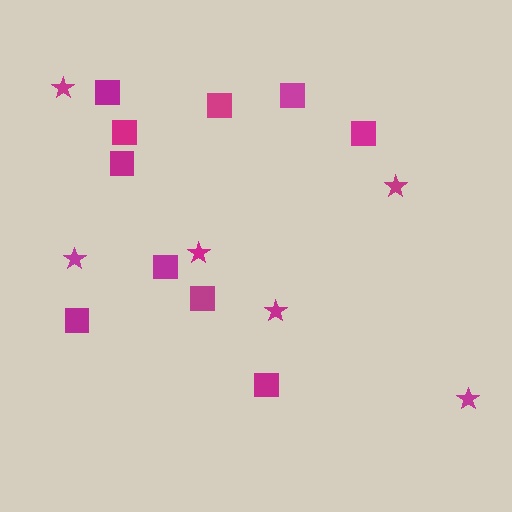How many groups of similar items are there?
There are 2 groups: one group of squares (10) and one group of stars (6).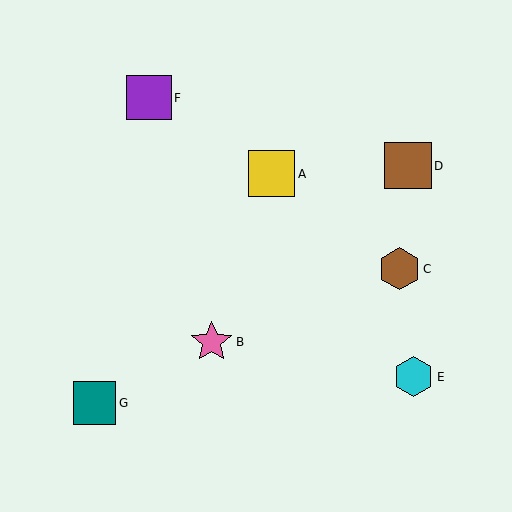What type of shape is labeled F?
Shape F is a purple square.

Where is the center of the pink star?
The center of the pink star is at (212, 342).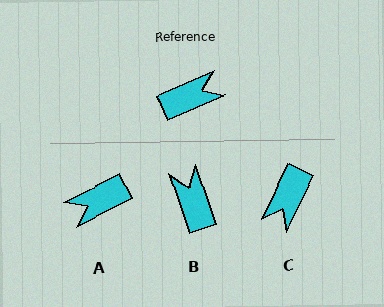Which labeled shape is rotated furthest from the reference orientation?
A, about 177 degrees away.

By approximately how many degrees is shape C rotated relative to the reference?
Approximately 140 degrees clockwise.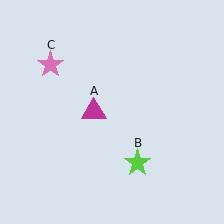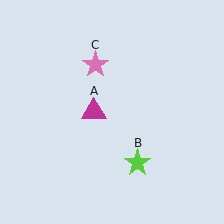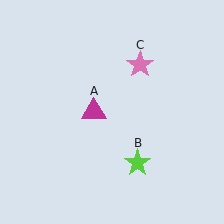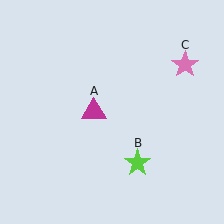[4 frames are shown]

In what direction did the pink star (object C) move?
The pink star (object C) moved right.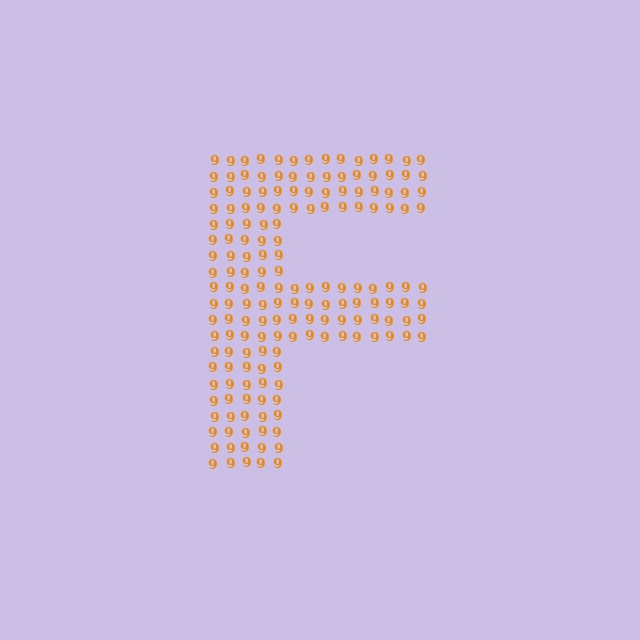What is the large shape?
The large shape is the letter F.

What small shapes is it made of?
It is made of small digit 9's.